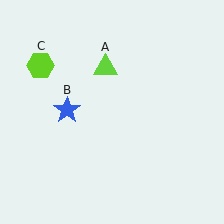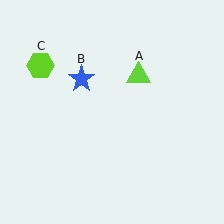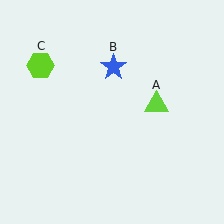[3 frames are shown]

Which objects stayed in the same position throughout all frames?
Lime hexagon (object C) remained stationary.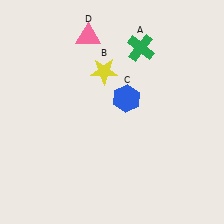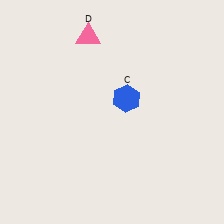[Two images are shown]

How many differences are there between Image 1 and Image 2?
There are 2 differences between the two images.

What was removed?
The yellow star (B), the green cross (A) were removed in Image 2.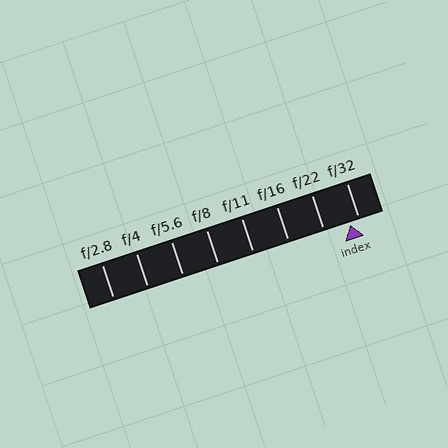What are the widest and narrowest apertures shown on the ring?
The widest aperture shown is f/2.8 and the narrowest is f/32.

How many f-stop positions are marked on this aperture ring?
There are 8 f-stop positions marked.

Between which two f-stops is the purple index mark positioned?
The index mark is between f/22 and f/32.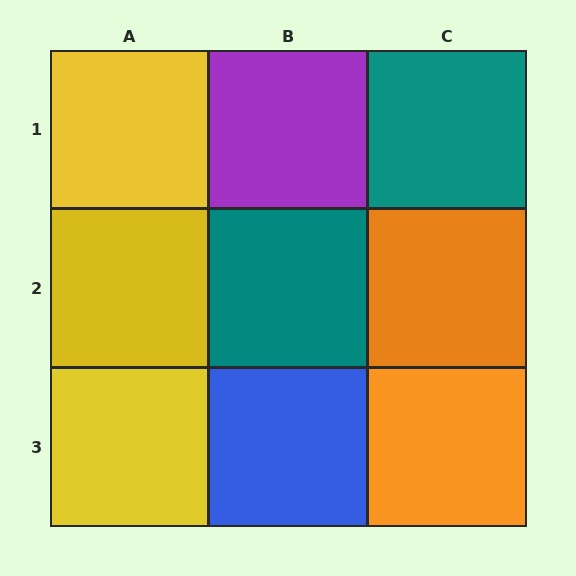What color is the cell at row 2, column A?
Yellow.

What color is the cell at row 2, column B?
Teal.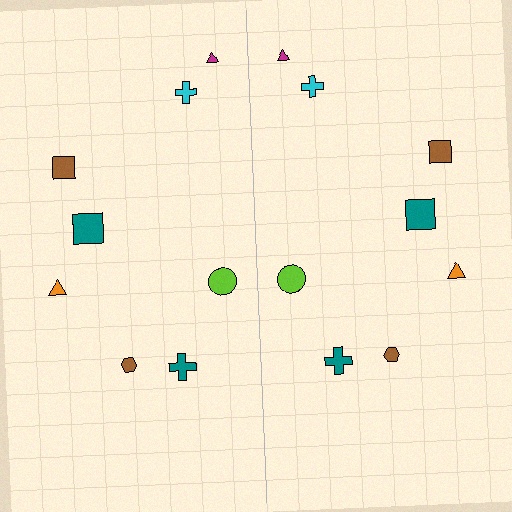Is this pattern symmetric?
Yes, this pattern has bilateral (reflection) symmetry.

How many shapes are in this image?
There are 16 shapes in this image.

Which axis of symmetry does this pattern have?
The pattern has a vertical axis of symmetry running through the center of the image.